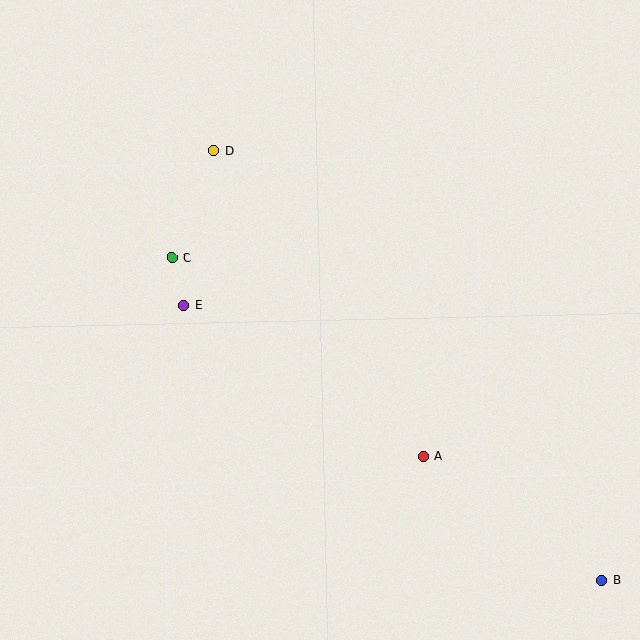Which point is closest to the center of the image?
Point E at (184, 305) is closest to the center.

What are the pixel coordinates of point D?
Point D is at (214, 151).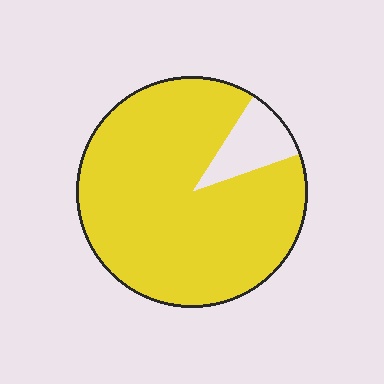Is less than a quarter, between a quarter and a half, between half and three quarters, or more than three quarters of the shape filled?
More than three quarters.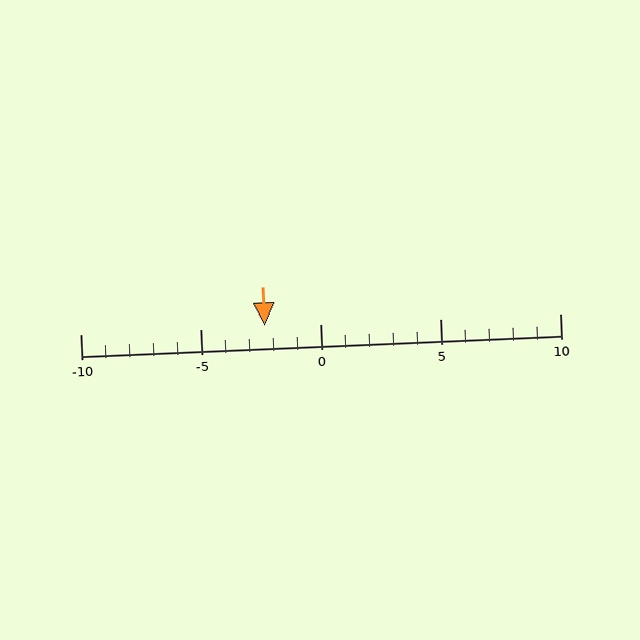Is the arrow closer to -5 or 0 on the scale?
The arrow is closer to 0.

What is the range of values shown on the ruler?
The ruler shows values from -10 to 10.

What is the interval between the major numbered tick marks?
The major tick marks are spaced 5 units apart.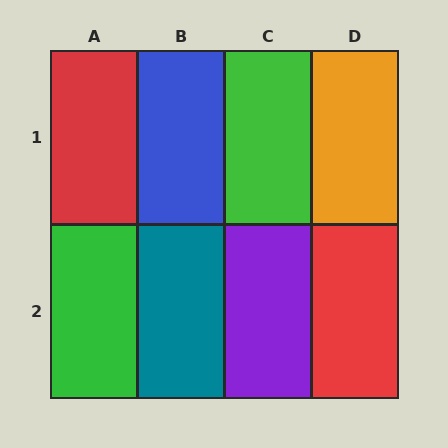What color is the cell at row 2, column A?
Green.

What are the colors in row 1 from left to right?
Red, blue, green, orange.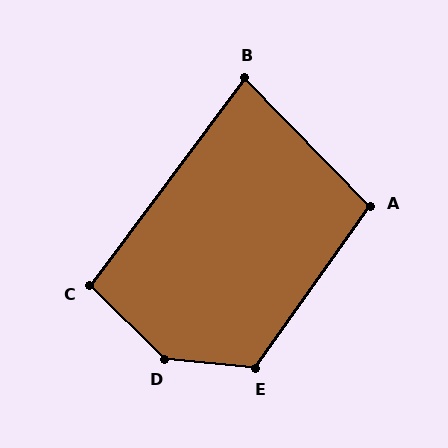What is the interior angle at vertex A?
Approximately 100 degrees (obtuse).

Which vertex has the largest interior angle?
D, at approximately 141 degrees.